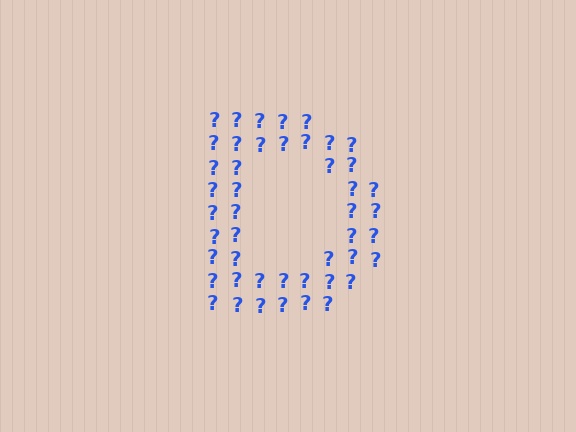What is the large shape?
The large shape is the letter D.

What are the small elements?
The small elements are question marks.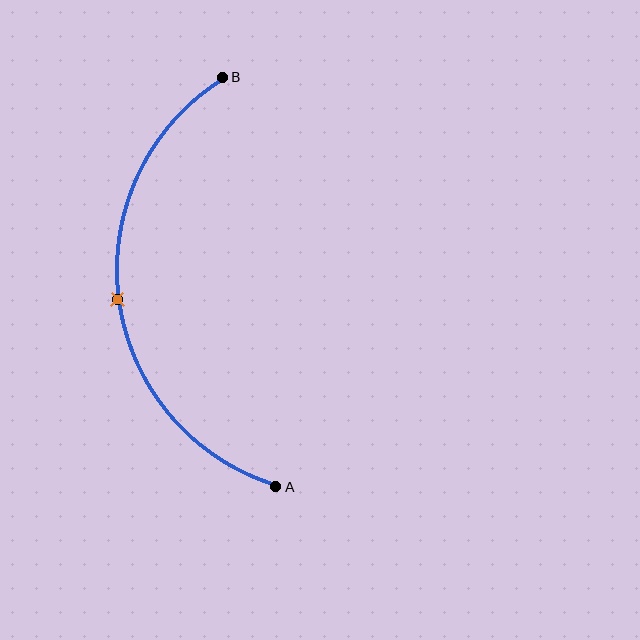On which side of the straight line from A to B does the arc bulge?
The arc bulges to the left of the straight line connecting A and B.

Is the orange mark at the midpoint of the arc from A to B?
Yes. The orange mark lies on the arc at equal arc-length from both A and B — it is the arc midpoint.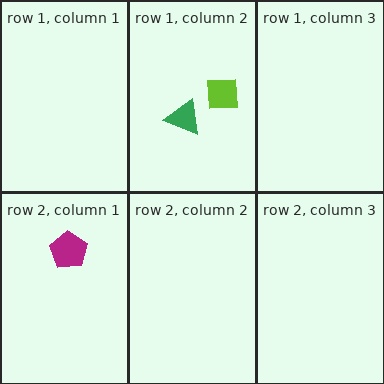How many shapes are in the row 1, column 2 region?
2.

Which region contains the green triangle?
The row 1, column 2 region.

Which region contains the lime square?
The row 1, column 2 region.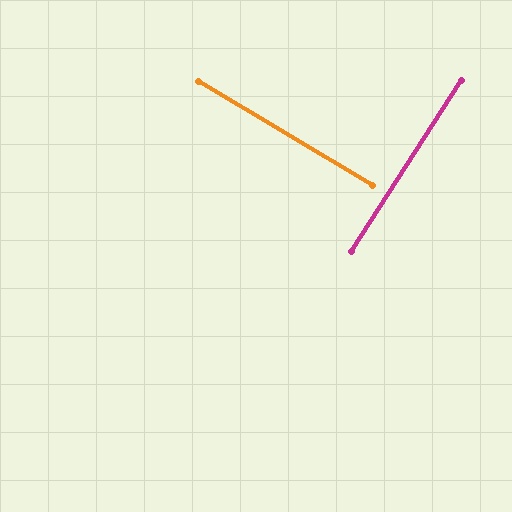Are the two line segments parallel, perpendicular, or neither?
Perpendicular — they meet at approximately 88°.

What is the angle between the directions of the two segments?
Approximately 88 degrees.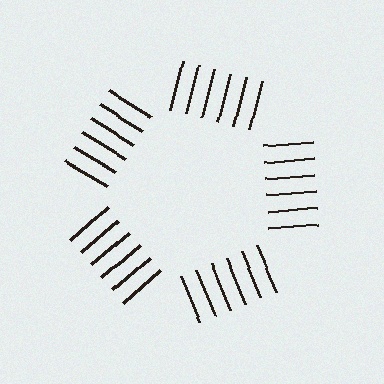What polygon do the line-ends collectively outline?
An illusory pentagon — the line segments terminate on its edges but no continuous stroke is drawn.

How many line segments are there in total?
30 — 6 along each of the 5 edges.